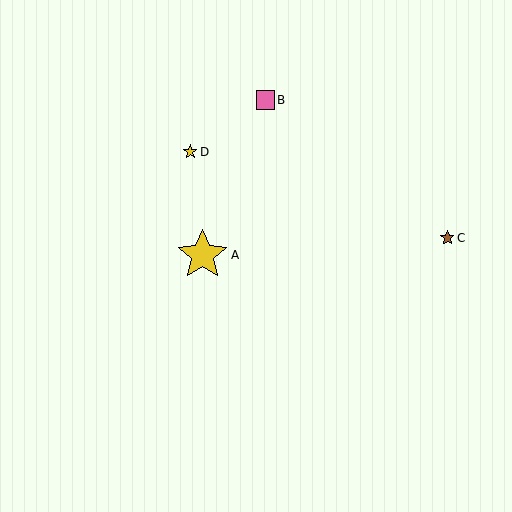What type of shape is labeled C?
Shape C is a brown star.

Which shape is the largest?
The yellow star (labeled A) is the largest.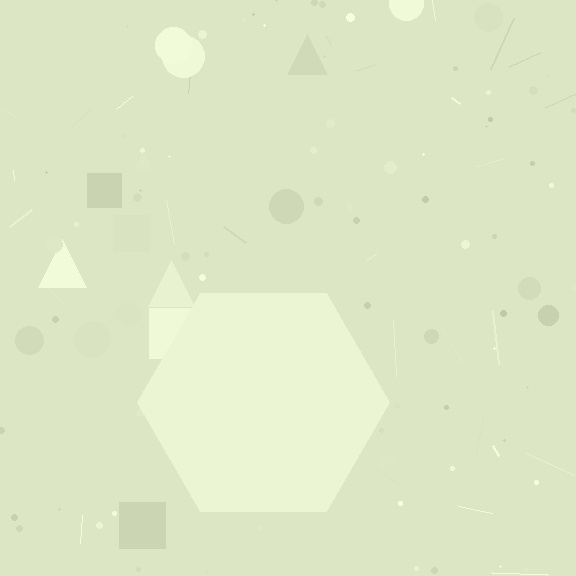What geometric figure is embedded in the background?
A hexagon is embedded in the background.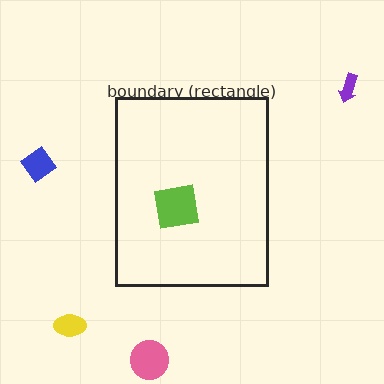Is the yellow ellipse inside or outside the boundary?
Outside.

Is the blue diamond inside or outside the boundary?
Outside.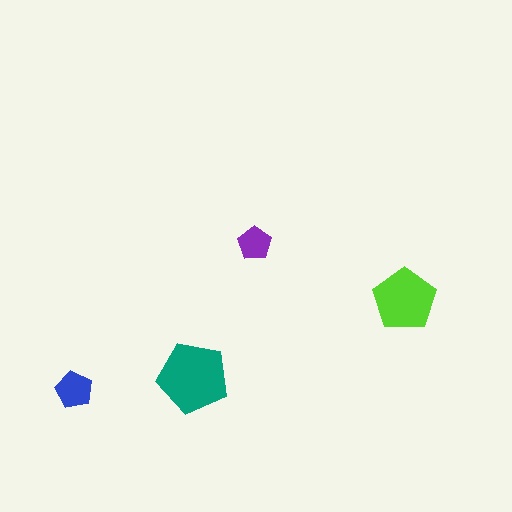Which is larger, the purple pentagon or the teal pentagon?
The teal one.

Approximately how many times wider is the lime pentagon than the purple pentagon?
About 2 times wider.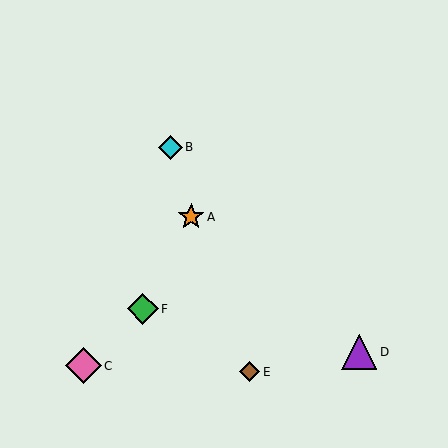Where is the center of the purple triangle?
The center of the purple triangle is at (359, 352).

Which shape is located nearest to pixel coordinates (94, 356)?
The pink diamond (labeled C) at (83, 366) is nearest to that location.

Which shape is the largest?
The pink diamond (labeled C) is the largest.